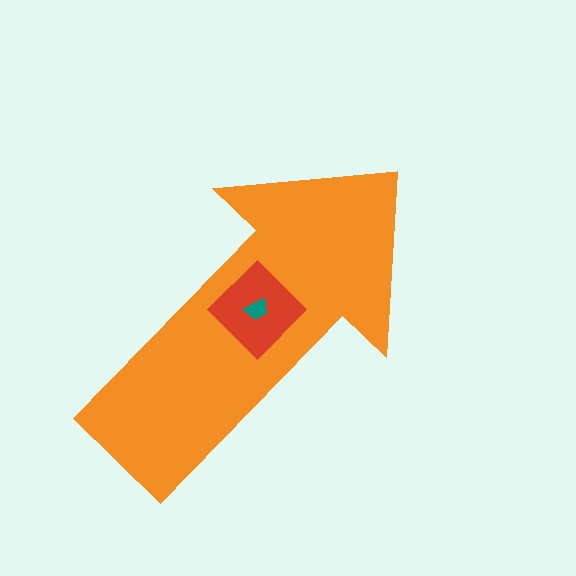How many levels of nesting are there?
3.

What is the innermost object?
The teal trapezoid.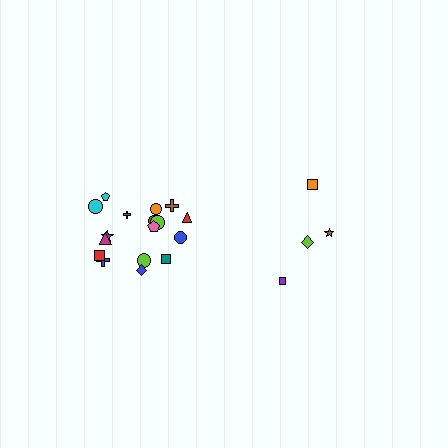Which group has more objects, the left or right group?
The left group.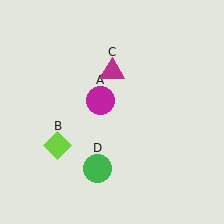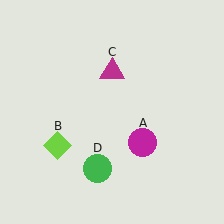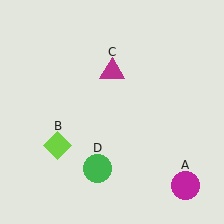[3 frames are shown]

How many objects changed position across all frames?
1 object changed position: magenta circle (object A).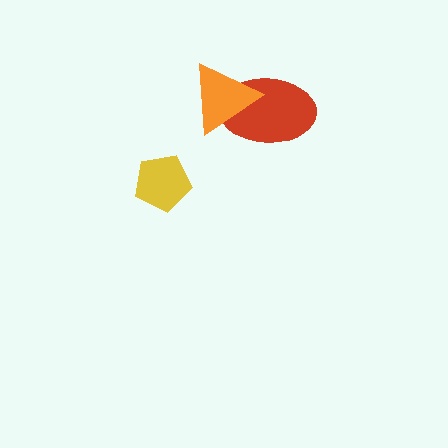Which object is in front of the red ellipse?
The orange triangle is in front of the red ellipse.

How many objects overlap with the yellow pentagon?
0 objects overlap with the yellow pentagon.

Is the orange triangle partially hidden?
No, no other shape covers it.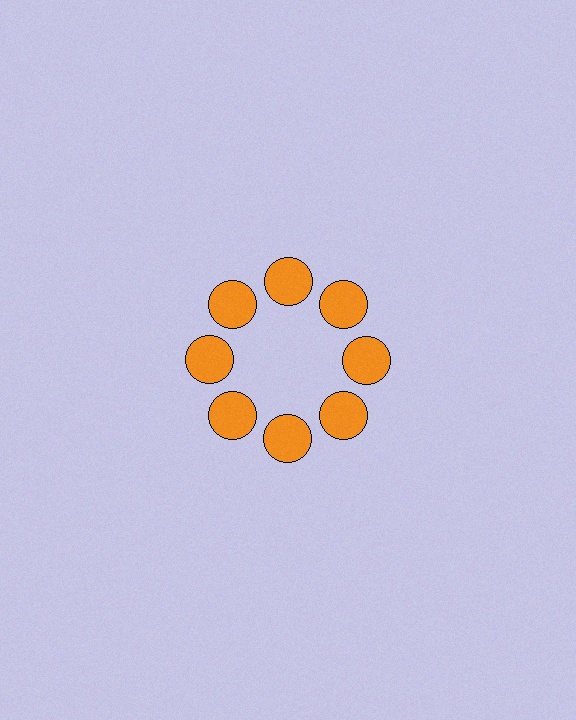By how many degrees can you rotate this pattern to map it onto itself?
The pattern maps onto itself every 45 degrees of rotation.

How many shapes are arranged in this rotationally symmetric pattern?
There are 8 shapes, arranged in 8 groups of 1.